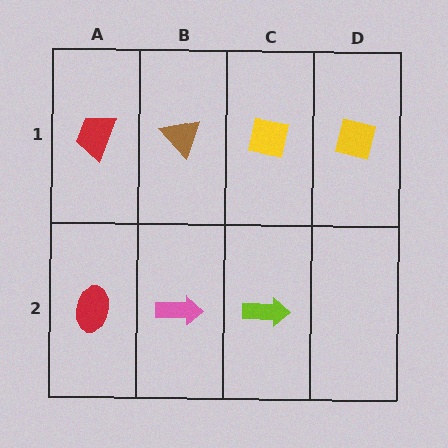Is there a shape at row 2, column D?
No, that cell is empty.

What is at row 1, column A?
A red trapezoid.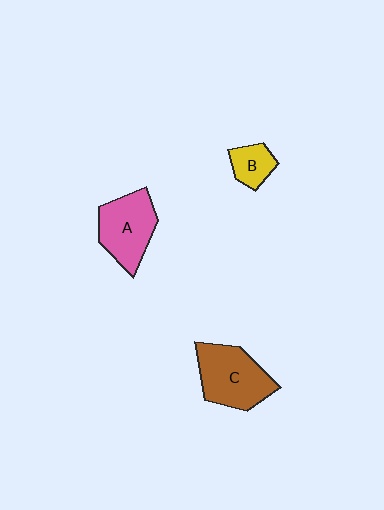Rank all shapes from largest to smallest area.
From largest to smallest: C (brown), A (pink), B (yellow).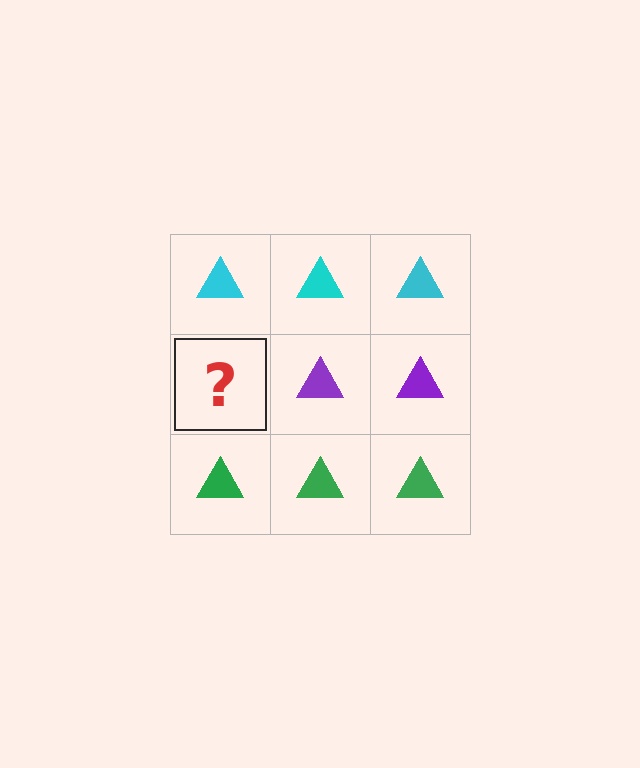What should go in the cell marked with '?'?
The missing cell should contain a purple triangle.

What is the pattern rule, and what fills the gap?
The rule is that each row has a consistent color. The gap should be filled with a purple triangle.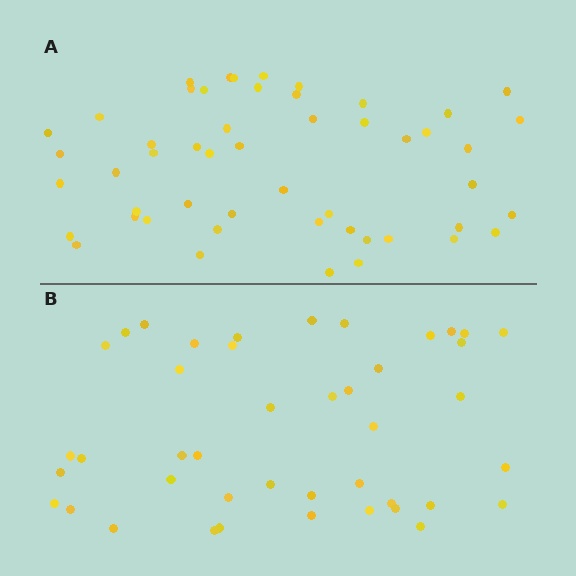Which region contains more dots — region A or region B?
Region A (the top region) has more dots.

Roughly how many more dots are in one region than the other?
Region A has roughly 8 or so more dots than region B.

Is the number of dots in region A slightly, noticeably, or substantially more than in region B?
Region A has only slightly more — the two regions are fairly close. The ratio is roughly 1.2 to 1.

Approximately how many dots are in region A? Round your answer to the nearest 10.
About 50 dots. (The exact count is 51, which rounds to 50.)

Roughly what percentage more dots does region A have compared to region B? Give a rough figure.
About 20% more.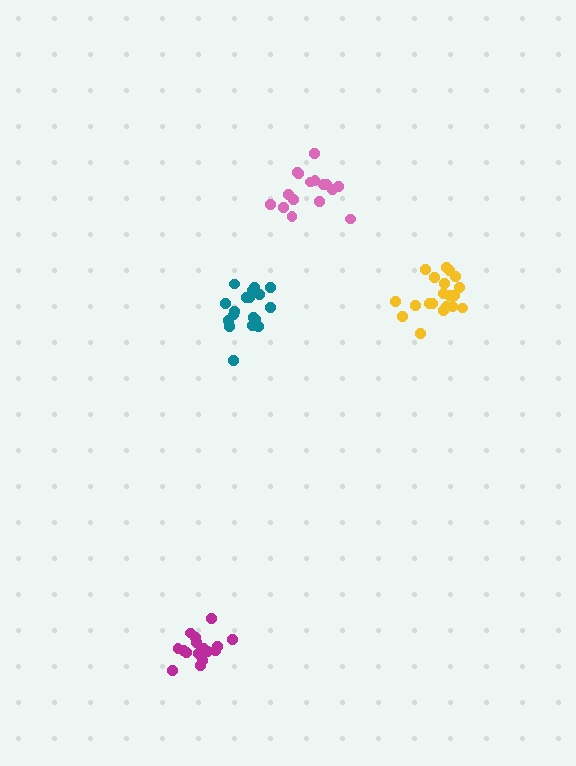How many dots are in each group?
Group 1: 16 dots, Group 2: 18 dots, Group 3: 16 dots, Group 4: 20 dots (70 total).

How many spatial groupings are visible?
There are 4 spatial groupings.